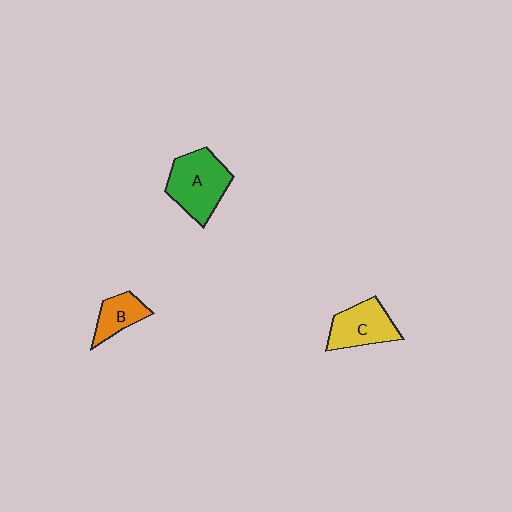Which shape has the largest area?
Shape A (green).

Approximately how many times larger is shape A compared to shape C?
Approximately 1.3 times.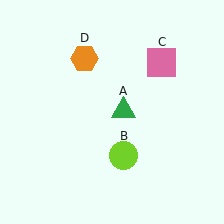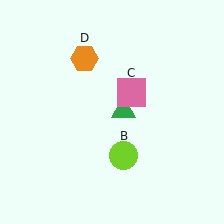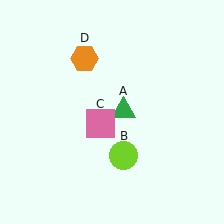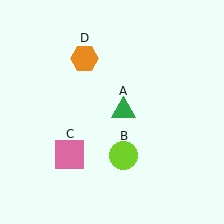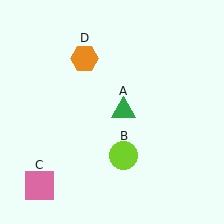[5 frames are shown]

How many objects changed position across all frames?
1 object changed position: pink square (object C).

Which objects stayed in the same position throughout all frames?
Green triangle (object A) and lime circle (object B) and orange hexagon (object D) remained stationary.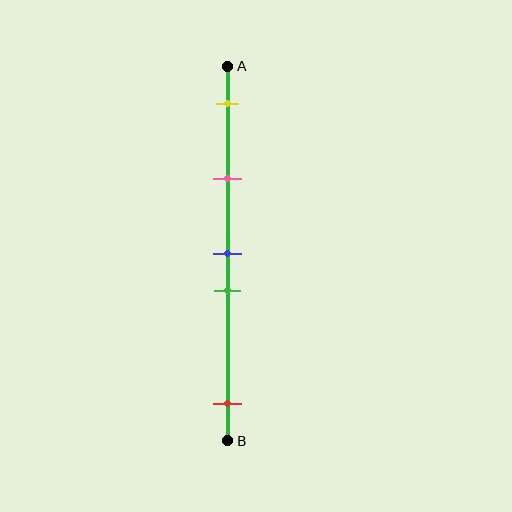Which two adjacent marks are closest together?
The blue and green marks are the closest adjacent pair.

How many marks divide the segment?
There are 5 marks dividing the segment.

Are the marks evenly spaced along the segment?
No, the marks are not evenly spaced.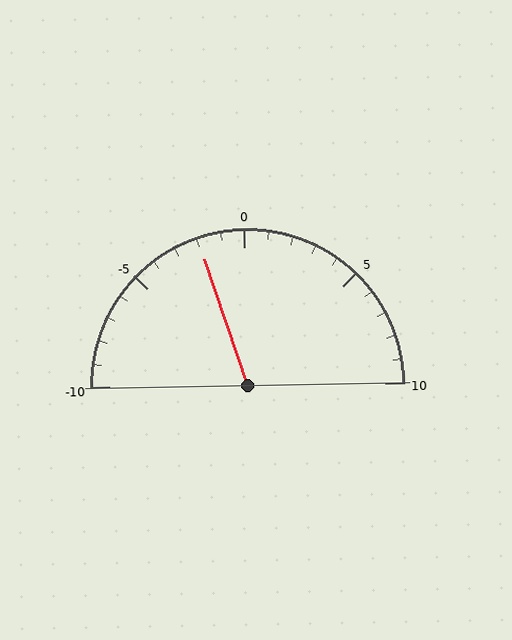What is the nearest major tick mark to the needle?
The nearest major tick mark is 0.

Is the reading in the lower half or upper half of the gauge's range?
The reading is in the lower half of the range (-10 to 10).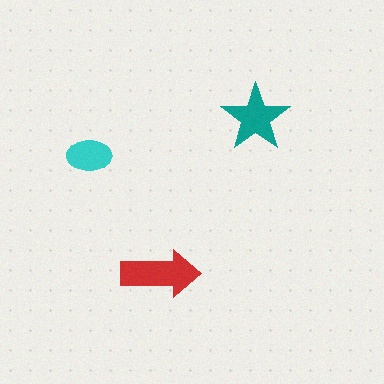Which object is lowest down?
The red arrow is bottommost.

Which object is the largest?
The red arrow.